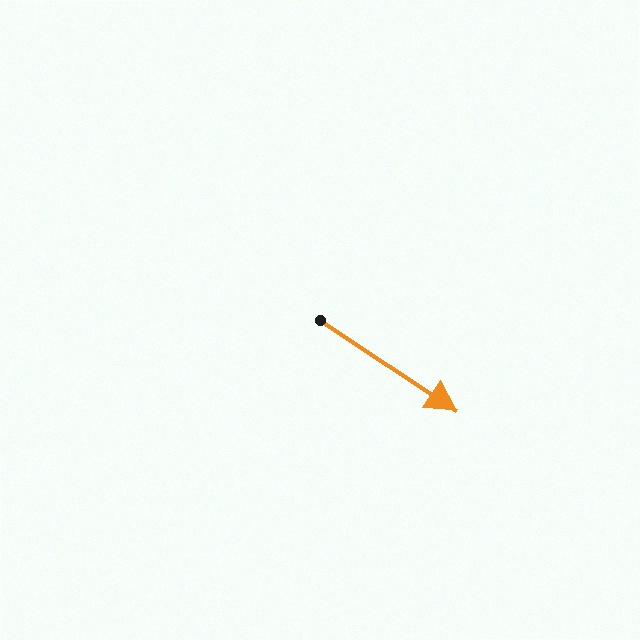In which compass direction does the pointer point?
Southeast.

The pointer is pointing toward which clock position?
Roughly 4 o'clock.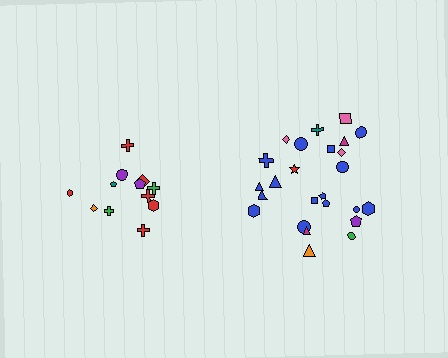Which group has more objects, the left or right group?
The right group.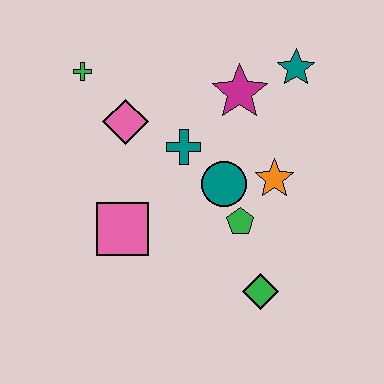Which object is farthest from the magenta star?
The green diamond is farthest from the magenta star.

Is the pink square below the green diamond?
No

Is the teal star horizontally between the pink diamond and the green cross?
No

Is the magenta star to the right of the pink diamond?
Yes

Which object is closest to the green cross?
The pink diamond is closest to the green cross.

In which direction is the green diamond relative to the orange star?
The green diamond is below the orange star.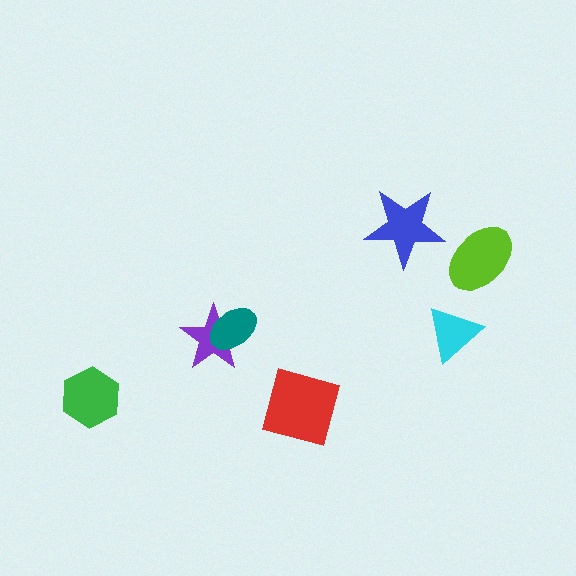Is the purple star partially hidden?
Yes, it is partially covered by another shape.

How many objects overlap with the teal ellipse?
1 object overlaps with the teal ellipse.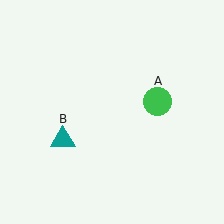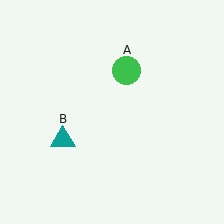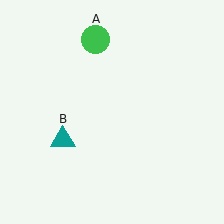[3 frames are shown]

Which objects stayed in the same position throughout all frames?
Teal triangle (object B) remained stationary.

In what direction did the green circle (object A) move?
The green circle (object A) moved up and to the left.